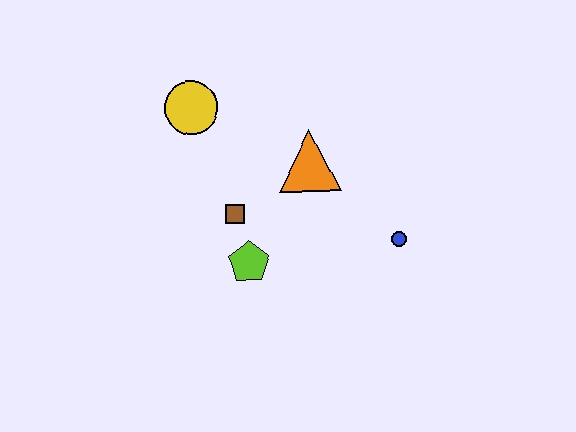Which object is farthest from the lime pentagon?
The yellow circle is farthest from the lime pentagon.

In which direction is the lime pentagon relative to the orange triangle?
The lime pentagon is below the orange triangle.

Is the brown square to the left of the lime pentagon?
Yes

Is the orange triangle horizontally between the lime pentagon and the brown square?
No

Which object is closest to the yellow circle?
The brown square is closest to the yellow circle.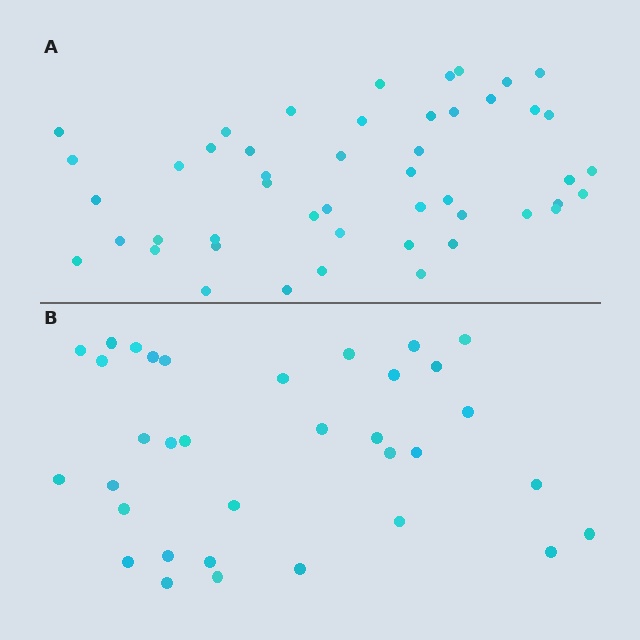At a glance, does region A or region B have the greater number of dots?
Region A (the top region) has more dots.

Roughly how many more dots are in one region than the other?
Region A has approximately 15 more dots than region B.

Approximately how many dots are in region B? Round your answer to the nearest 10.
About 30 dots. (The exact count is 34, which rounds to 30.)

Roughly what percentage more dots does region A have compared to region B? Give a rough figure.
About 40% more.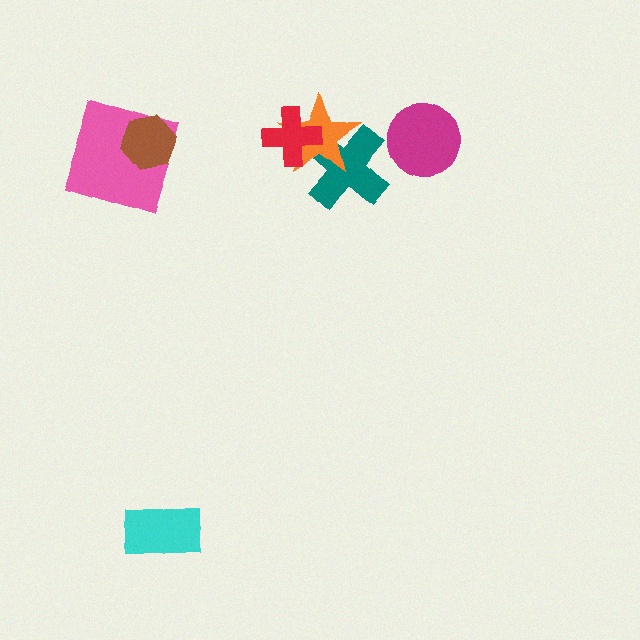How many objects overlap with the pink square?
1 object overlaps with the pink square.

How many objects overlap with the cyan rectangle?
0 objects overlap with the cyan rectangle.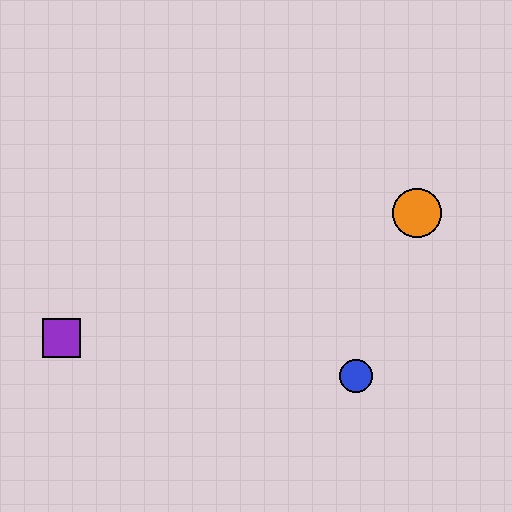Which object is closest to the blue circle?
The orange circle is closest to the blue circle.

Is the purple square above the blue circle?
Yes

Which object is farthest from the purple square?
The orange circle is farthest from the purple square.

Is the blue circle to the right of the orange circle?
No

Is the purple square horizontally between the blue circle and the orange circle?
No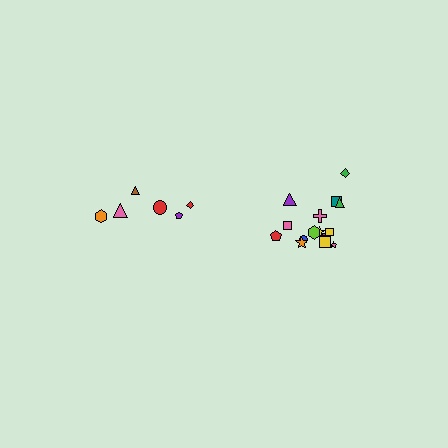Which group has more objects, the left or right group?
The right group.